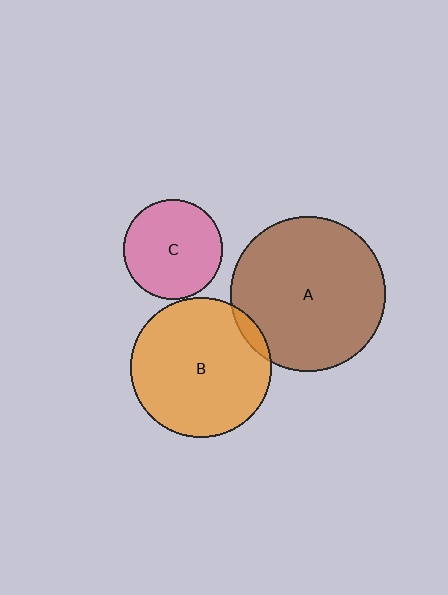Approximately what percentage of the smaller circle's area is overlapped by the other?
Approximately 5%.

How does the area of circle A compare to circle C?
Approximately 2.4 times.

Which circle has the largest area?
Circle A (brown).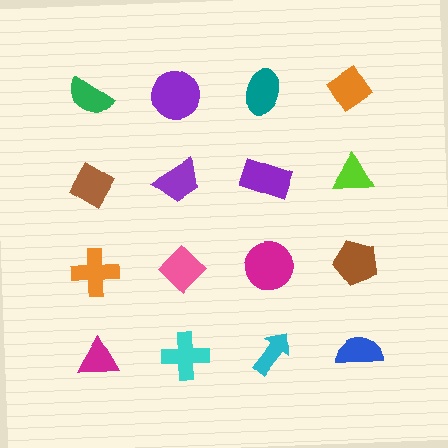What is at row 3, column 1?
An orange cross.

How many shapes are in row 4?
4 shapes.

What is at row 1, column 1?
A green semicircle.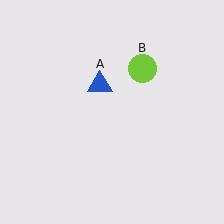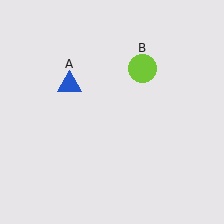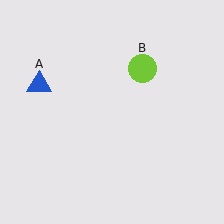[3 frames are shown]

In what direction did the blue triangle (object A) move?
The blue triangle (object A) moved left.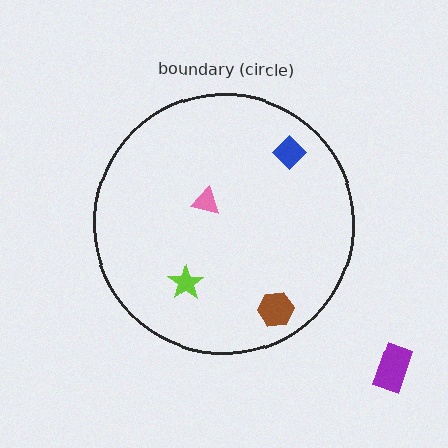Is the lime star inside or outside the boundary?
Inside.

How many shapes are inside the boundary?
4 inside, 1 outside.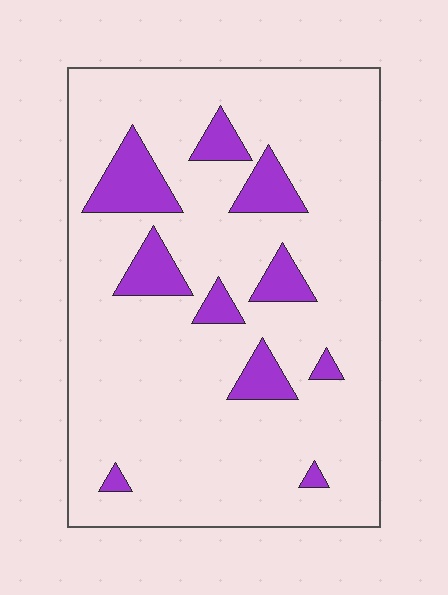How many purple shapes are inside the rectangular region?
10.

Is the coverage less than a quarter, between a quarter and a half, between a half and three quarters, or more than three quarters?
Less than a quarter.